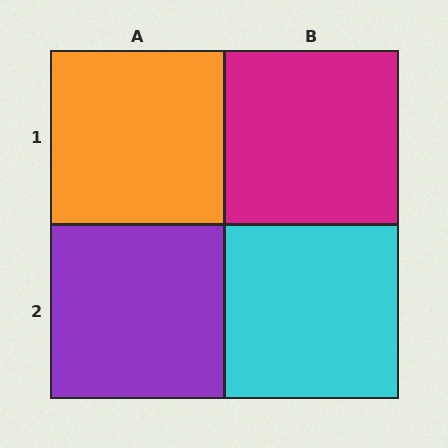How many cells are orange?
1 cell is orange.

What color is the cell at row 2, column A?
Purple.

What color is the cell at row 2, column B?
Cyan.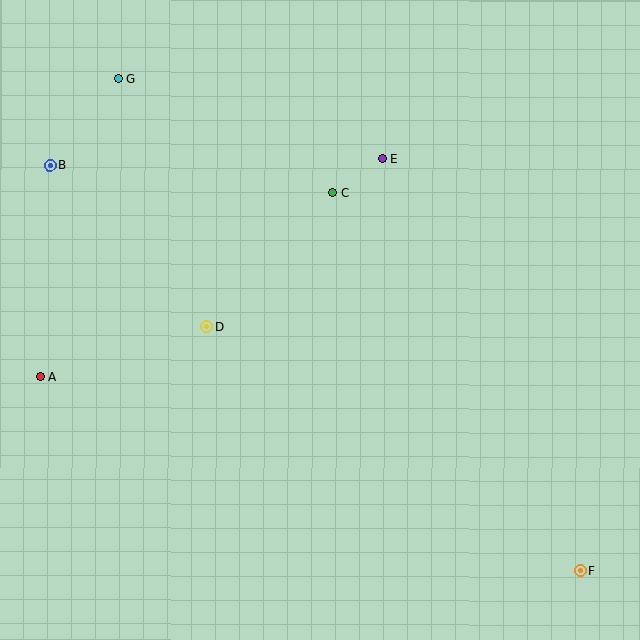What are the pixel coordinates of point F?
Point F is at (580, 571).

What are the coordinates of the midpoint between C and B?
The midpoint between C and B is at (192, 179).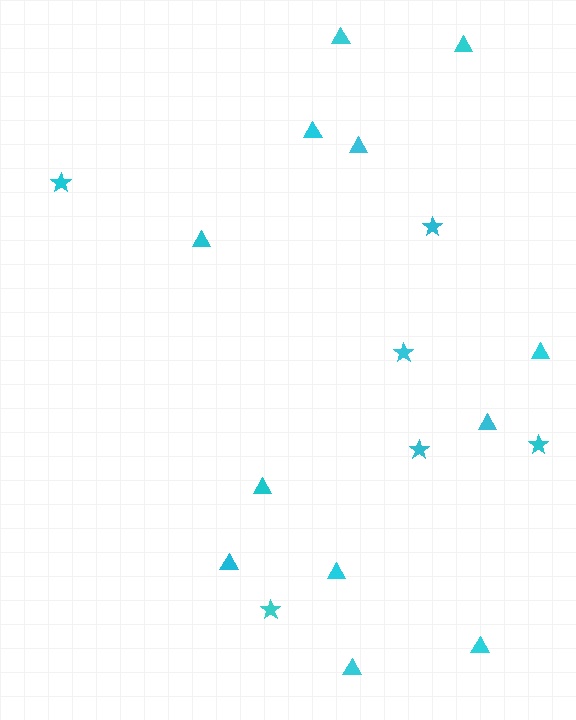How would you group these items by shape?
There are 2 groups: one group of triangles (12) and one group of stars (6).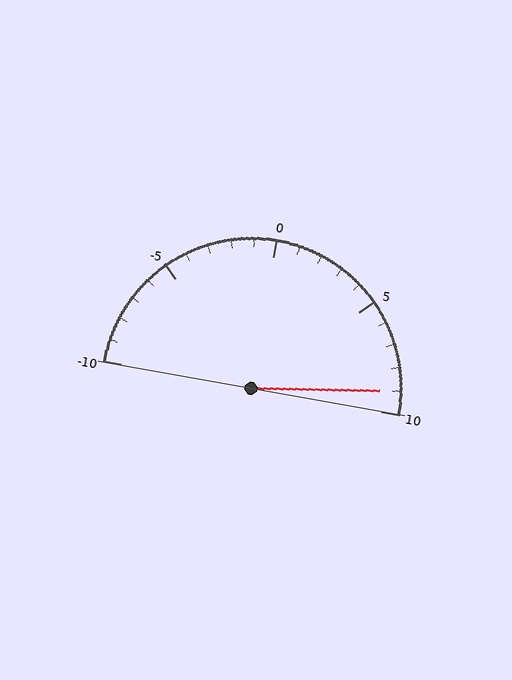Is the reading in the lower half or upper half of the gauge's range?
The reading is in the upper half of the range (-10 to 10).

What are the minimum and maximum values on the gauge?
The gauge ranges from -10 to 10.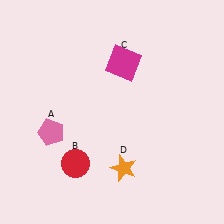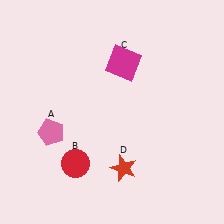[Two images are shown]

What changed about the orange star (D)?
In Image 1, D is orange. In Image 2, it changed to red.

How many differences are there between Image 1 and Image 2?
There is 1 difference between the two images.